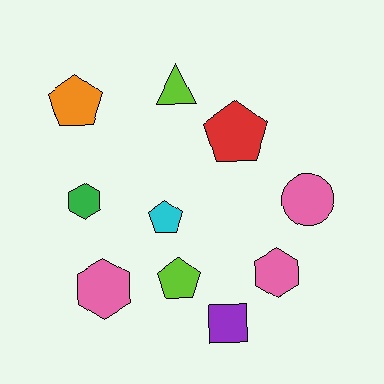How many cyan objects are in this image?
There is 1 cyan object.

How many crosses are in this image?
There are no crosses.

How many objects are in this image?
There are 10 objects.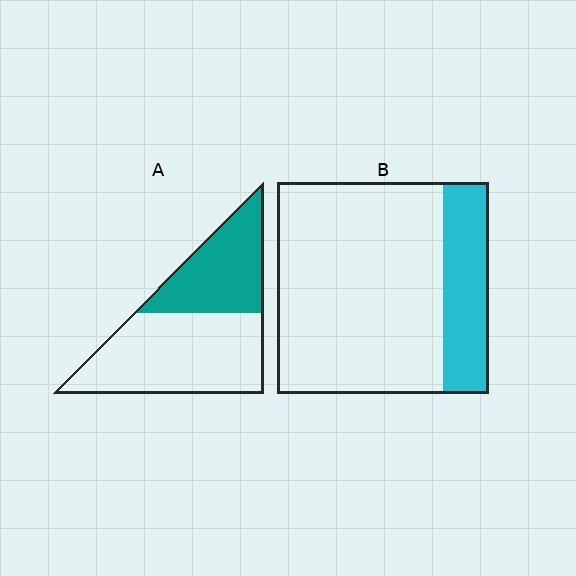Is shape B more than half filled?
No.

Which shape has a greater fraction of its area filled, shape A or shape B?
Shape A.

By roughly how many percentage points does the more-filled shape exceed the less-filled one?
By roughly 15 percentage points (A over B).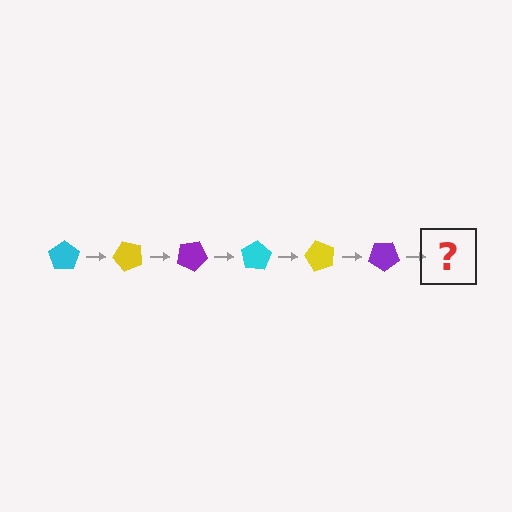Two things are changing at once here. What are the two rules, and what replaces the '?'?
The two rules are that it rotates 50 degrees each step and the color cycles through cyan, yellow, and purple. The '?' should be a cyan pentagon, rotated 300 degrees from the start.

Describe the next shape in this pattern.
It should be a cyan pentagon, rotated 300 degrees from the start.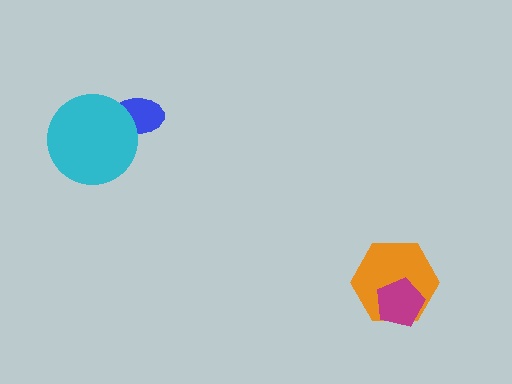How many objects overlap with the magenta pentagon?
1 object overlaps with the magenta pentagon.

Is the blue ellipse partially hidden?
Yes, it is partially covered by another shape.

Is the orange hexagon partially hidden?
Yes, it is partially covered by another shape.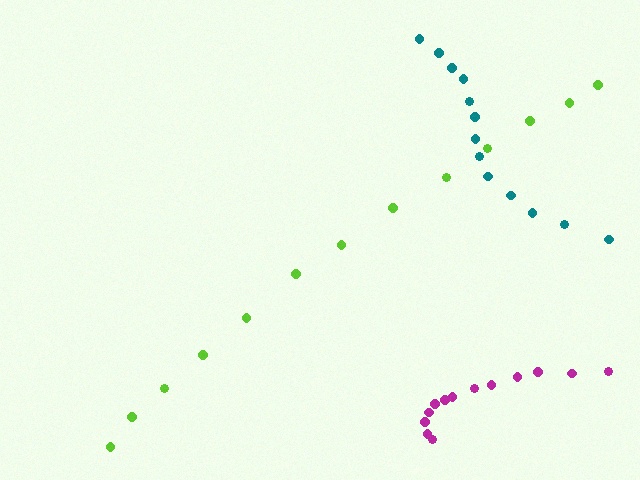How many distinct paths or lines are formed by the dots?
There are 3 distinct paths.